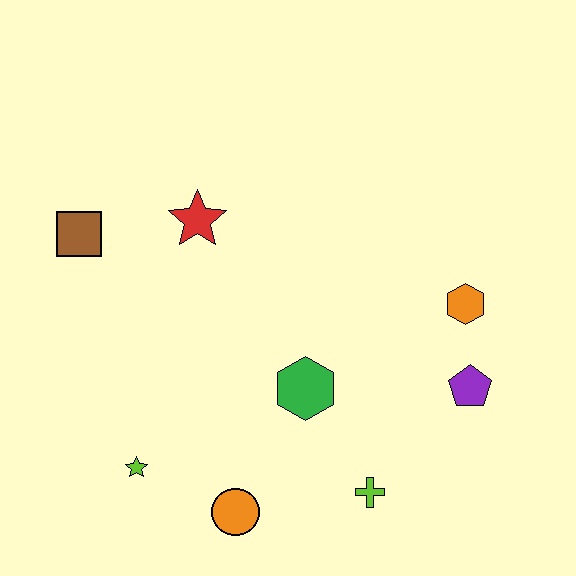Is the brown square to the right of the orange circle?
No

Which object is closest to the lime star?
The orange circle is closest to the lime star.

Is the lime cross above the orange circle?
Yes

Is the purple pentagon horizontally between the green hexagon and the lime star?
No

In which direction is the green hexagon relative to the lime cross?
The green hexagon is above the lime cross.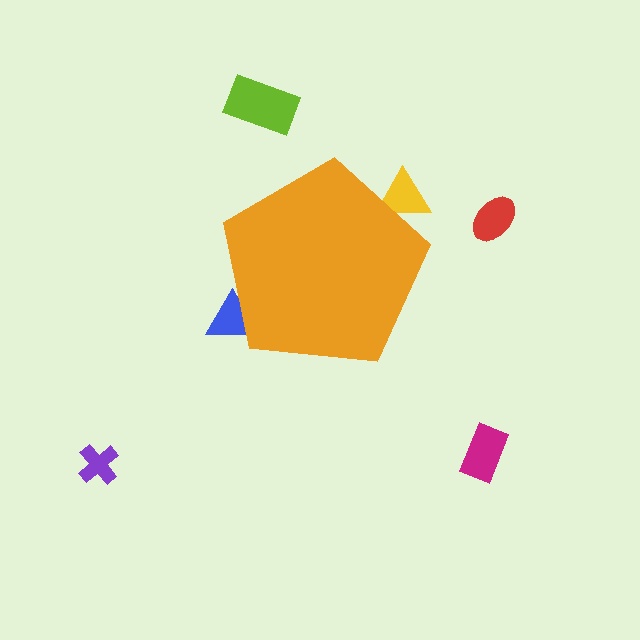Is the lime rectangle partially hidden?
No, the lime rectangle is fully visible.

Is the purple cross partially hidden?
No, the purple cross is fully visible.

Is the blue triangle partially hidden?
Yes, the blue triangle is partially hidden behind the orange pentagon.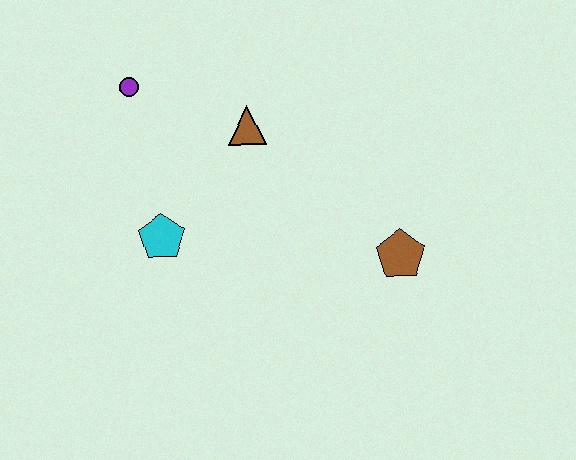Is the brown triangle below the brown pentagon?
No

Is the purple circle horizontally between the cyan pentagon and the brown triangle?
No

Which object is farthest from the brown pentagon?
The purple circle is farthest from the brown pentagon.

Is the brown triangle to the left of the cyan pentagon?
No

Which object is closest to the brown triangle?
The purple circle is closest to the brown triangle.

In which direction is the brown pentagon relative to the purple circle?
The brown pentagon is to the right of the purple circle.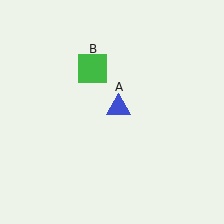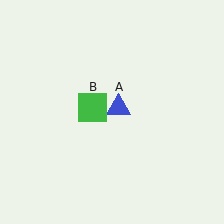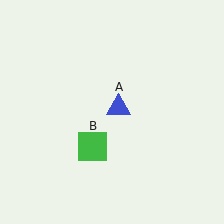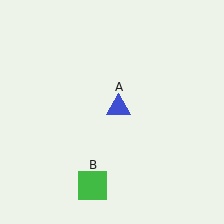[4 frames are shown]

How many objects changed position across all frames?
1 object changed position: green square (object B).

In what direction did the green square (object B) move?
The green square (object B) moved down.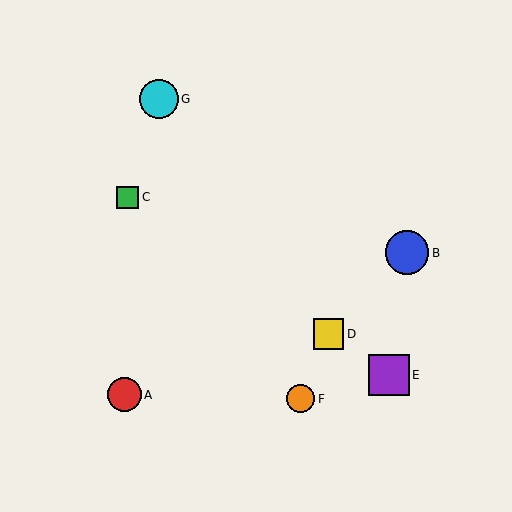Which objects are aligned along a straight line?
Objects C, D, E are aligned along a straight line.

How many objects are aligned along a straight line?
3 objects (C, D, E) are aligned along a straight line.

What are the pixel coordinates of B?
Object B is at (407, 253).